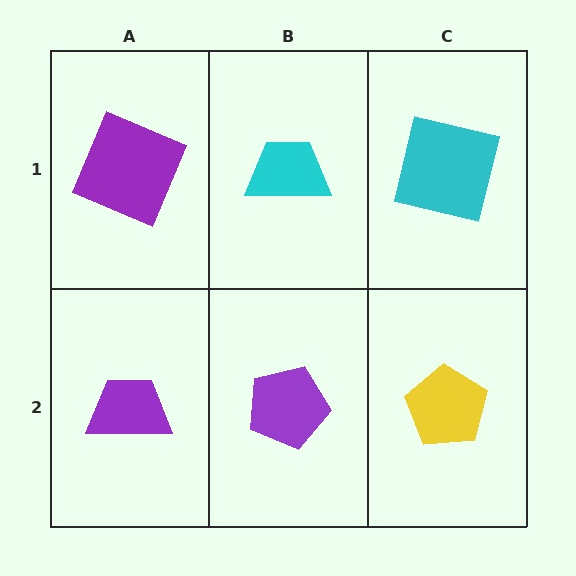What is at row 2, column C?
A yellow pentagon.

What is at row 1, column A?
A purple square.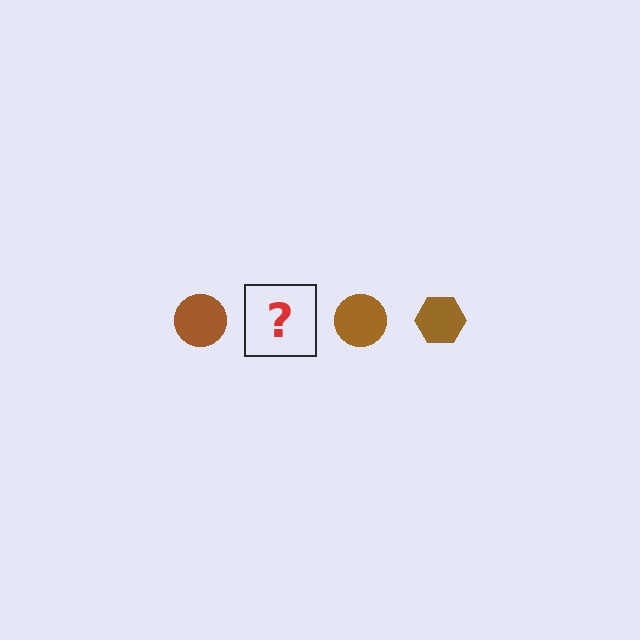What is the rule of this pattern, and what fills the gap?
The rule is that the pattern cycles through circle, hexagon shapes in brown. The gap should be filled with a brown hexagon.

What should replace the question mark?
The question mark should be replaced with a brown hexagon.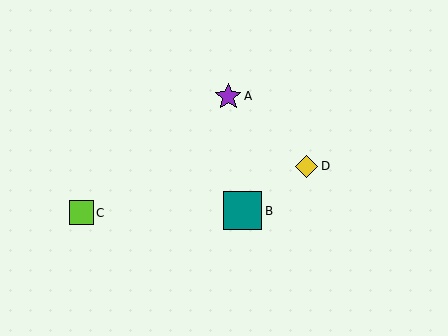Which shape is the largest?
The teal square (labeled B) is the largest.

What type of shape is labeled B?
Shape B is a teal square.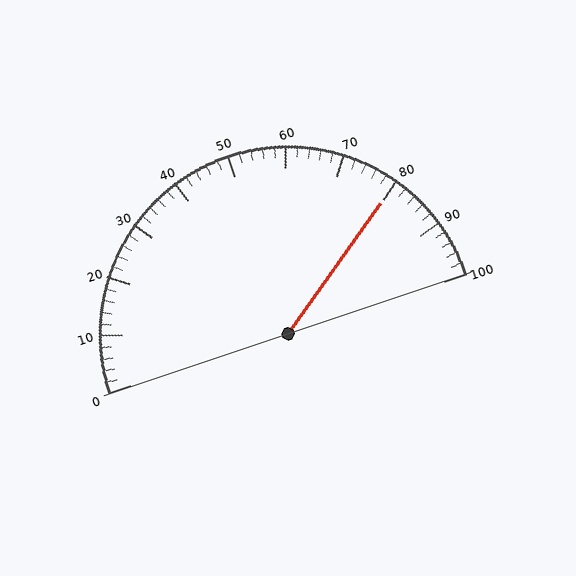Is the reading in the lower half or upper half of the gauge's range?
The reading is in the upper half of the range (0 to 100).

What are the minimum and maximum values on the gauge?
The gauge ranges from 0 to 100.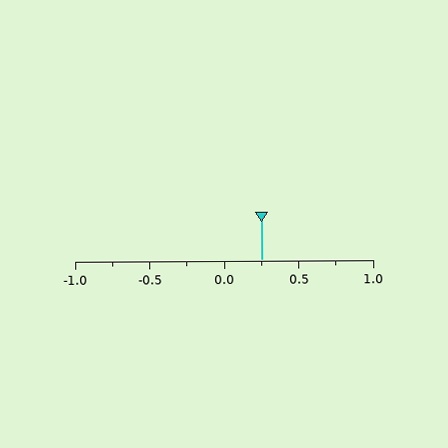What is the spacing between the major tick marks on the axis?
The major ticks are spaced 0.5 apart.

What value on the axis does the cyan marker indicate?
The marker indicates approximately 0.25.